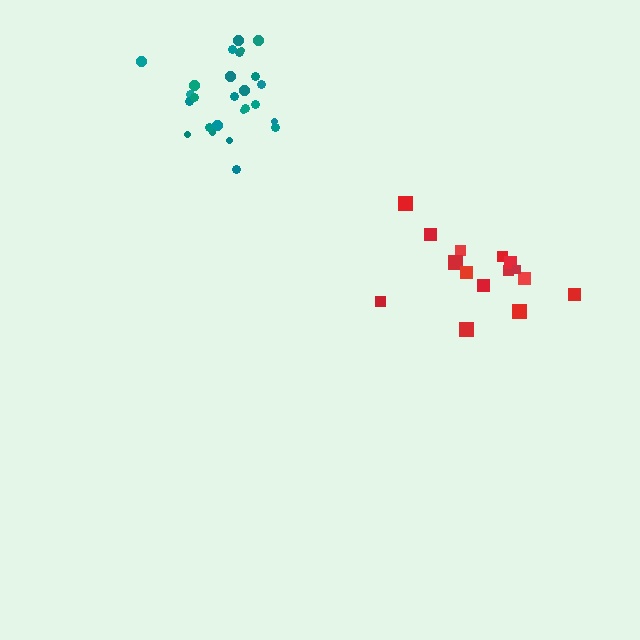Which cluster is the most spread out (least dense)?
Red.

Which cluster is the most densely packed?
Teal.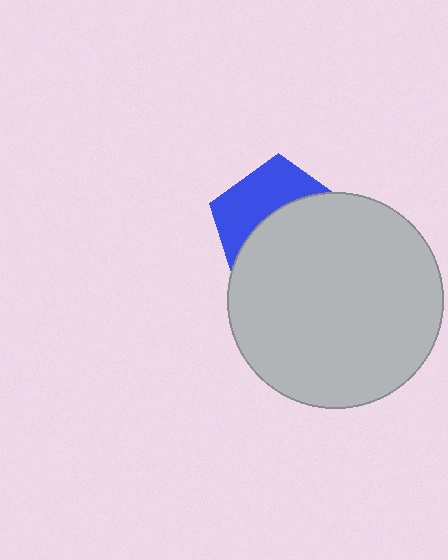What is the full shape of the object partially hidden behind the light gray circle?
The partially hidden object is a blue pentagon.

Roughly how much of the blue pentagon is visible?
A small part of it is visible (roughly 41%).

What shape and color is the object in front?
The object in front is a light gray circle.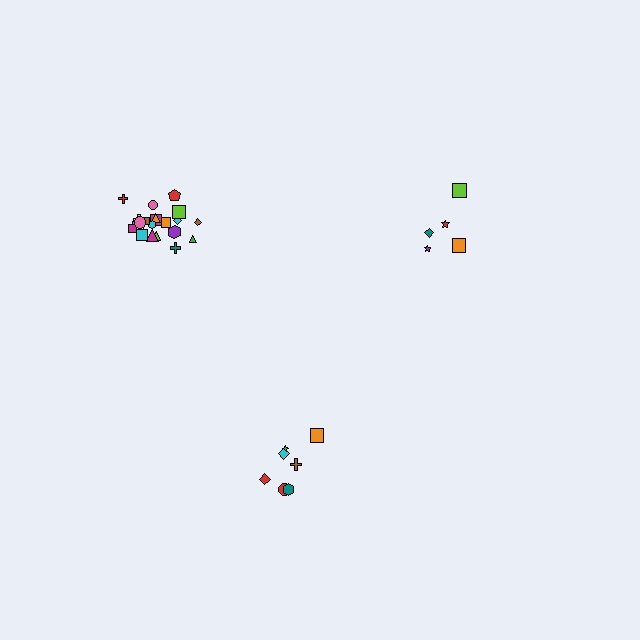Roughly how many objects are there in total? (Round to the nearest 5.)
Roughly 35 objects in total.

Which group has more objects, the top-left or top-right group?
The top-left group.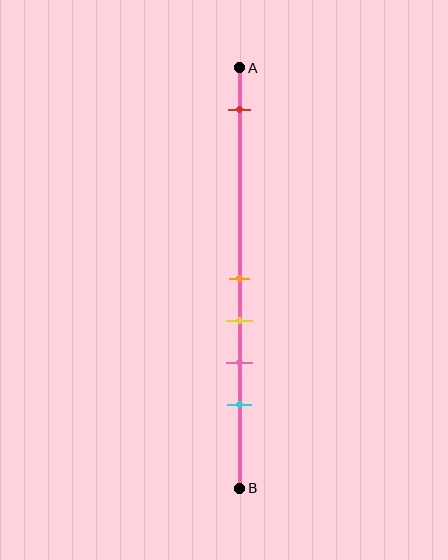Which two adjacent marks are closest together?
The orange and yellow marks are the closest adjacent pair.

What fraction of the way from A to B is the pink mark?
The pink mark is approximately 70% (0.7) of the way from A to B.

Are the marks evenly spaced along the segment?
No, the marks are not evenly spaced.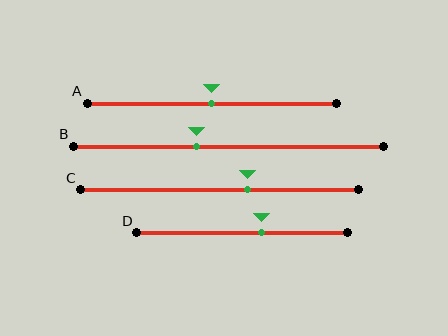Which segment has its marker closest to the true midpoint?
Segment A has its marker closest to the true midpoint.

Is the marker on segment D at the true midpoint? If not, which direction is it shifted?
No, the marker on segment D is shifted to the right by about 9% of the segment length.